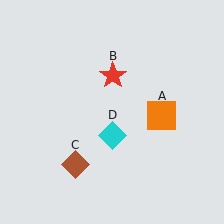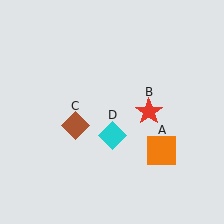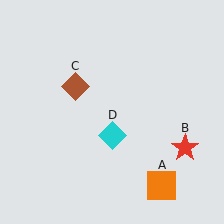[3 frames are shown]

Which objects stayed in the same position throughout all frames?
Cyan diamond (object D) remained stationary.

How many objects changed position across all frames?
3 objects changed position: orange square (object A), red star (object B), brown diamond (object C).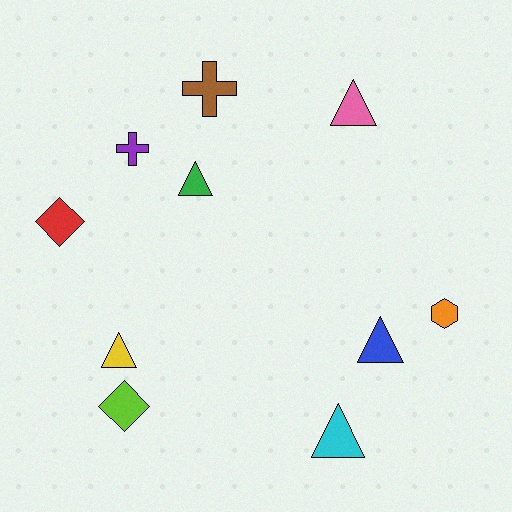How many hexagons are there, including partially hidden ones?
There is 1 hexagon.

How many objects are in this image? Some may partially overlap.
There are 10 objects.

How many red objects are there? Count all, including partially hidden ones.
There is 1 red object.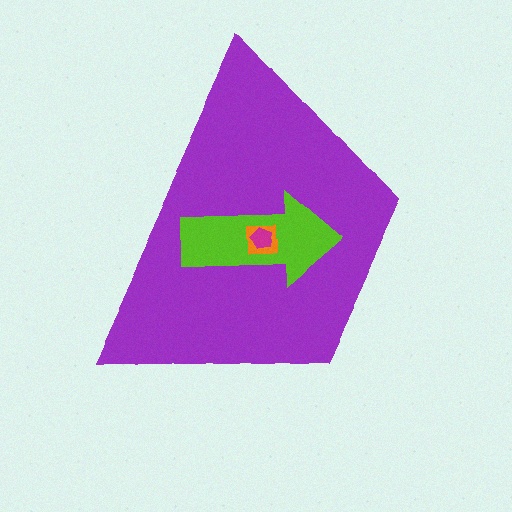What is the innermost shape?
The magenta pentagon.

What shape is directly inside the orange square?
The magenta pentagon.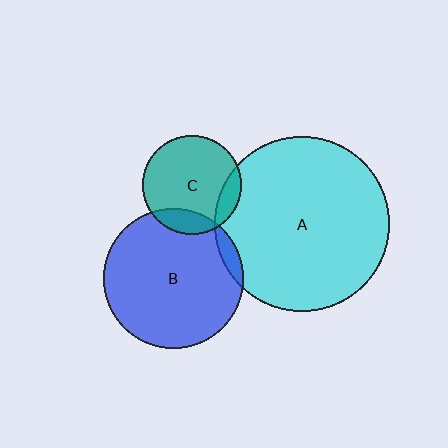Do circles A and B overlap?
Yes.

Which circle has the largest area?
Circle A (cyan).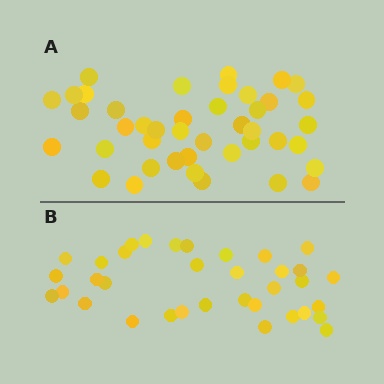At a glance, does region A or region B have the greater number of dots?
Region A (the top region) has more dots.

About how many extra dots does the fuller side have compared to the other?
Region A has roughly 8 or so more dots than region B.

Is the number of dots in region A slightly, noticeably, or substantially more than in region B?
Region A has only slightly more — the two regions are fairly close. The ratio is roughly 1.2 to 1.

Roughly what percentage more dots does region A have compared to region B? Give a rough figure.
About 20% more.